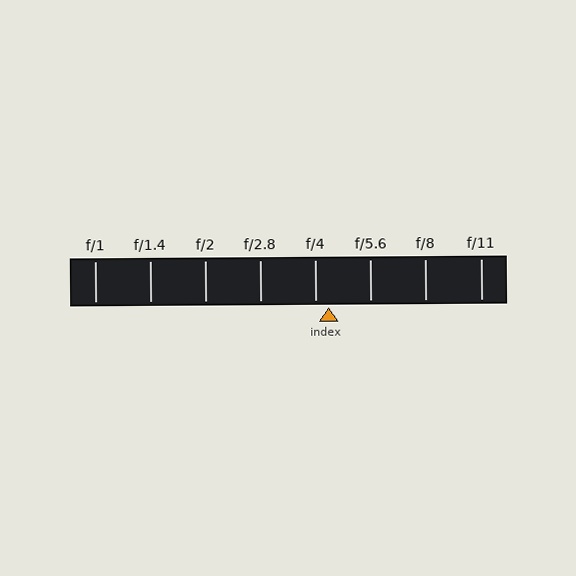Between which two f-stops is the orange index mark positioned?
The index mark is between f/4 and f/5.6.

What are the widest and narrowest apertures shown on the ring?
The widest aperture shown is f/1 and the narrowest is f/11.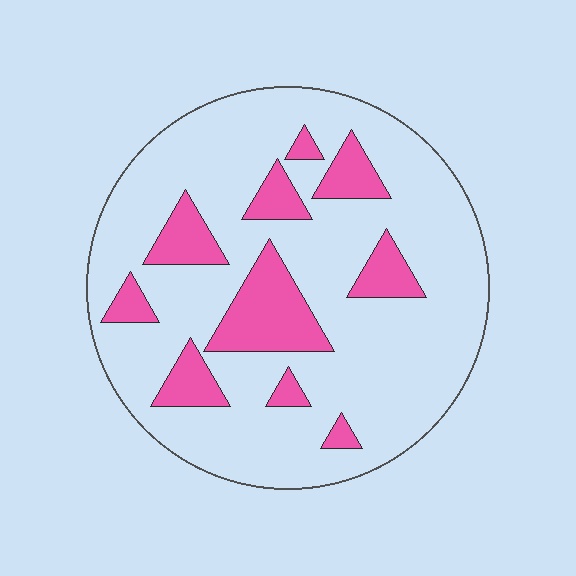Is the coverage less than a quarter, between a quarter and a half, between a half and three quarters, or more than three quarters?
Less than a quarter.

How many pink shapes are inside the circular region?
10.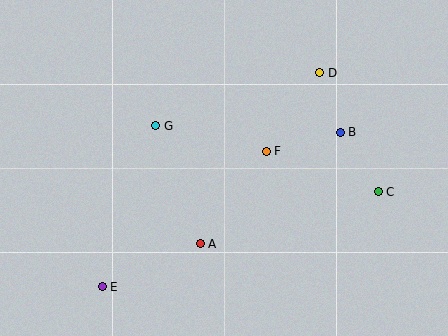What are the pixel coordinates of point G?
Point G is at (156, 126).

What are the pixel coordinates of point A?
Point A is at (200, 244).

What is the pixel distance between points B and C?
The distance between B and C is 71 pixels.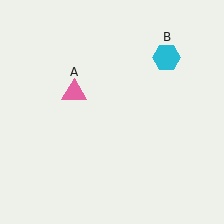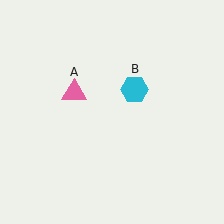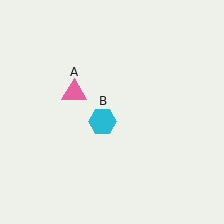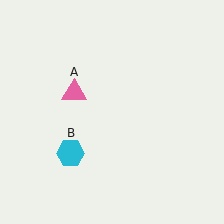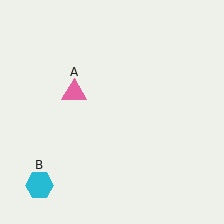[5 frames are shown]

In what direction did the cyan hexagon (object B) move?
The cyan hexagon (object B) moved down and to the left.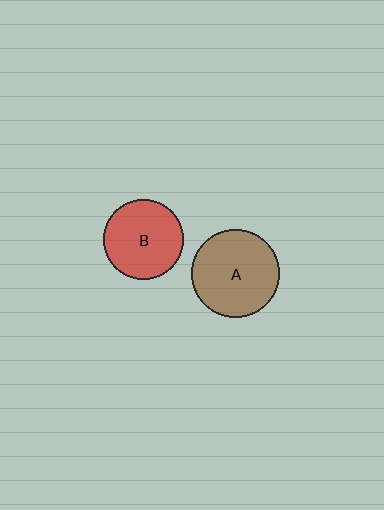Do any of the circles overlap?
No, none of the circles overlap.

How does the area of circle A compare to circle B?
Approximately 1.2 times.